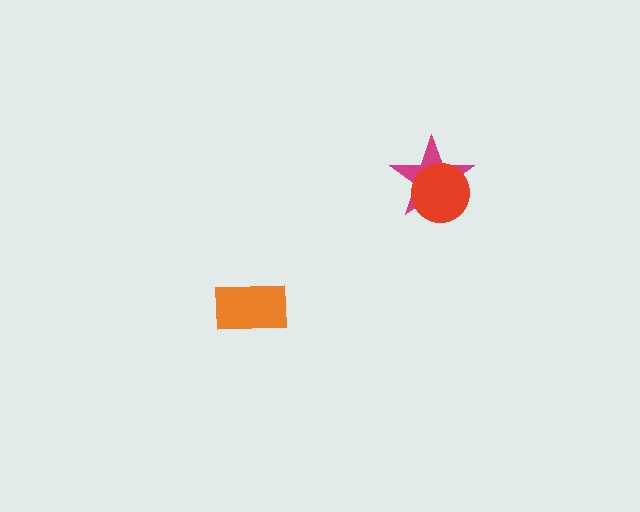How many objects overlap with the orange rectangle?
0 objects overlap with the orange rectangle.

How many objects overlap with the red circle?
1 object overlaps with the red circle.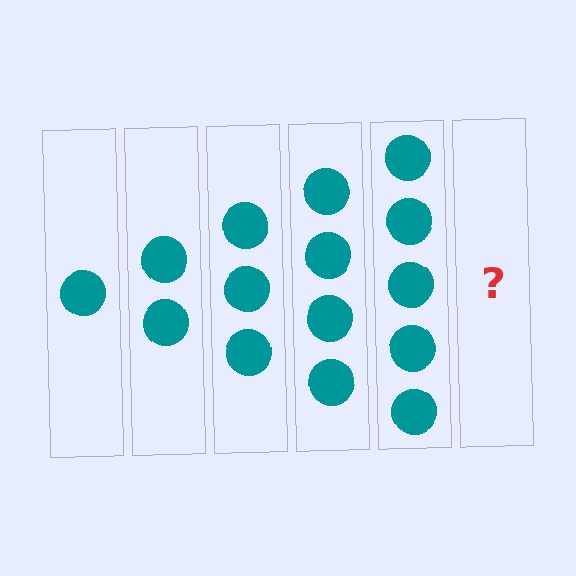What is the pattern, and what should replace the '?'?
The pattern is that each step adds one more circle. The '?' should be 6 circles.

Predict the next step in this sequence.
The next step is 6 circles.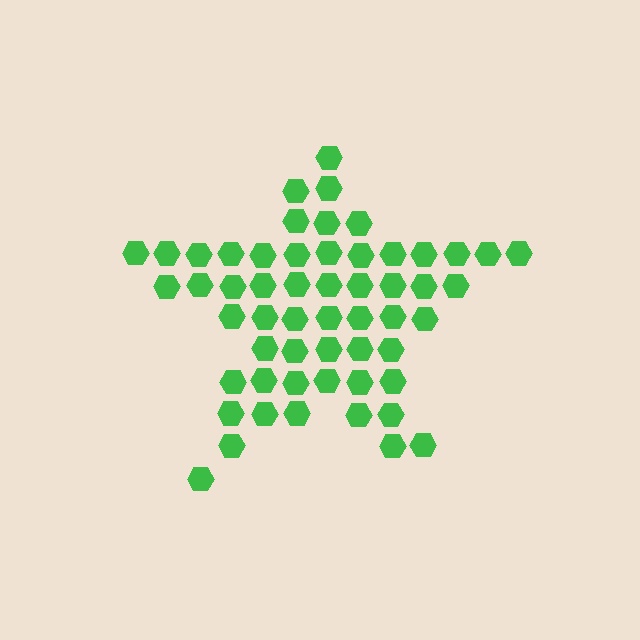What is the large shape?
The large shape is a star.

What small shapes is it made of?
It is made of small hexagons.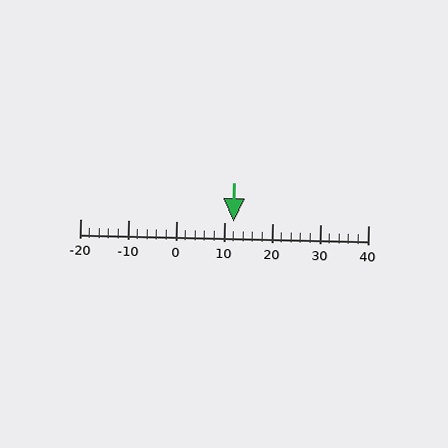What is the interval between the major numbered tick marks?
The major tick marks are spaced 10 units apart.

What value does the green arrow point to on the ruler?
The green arrow points to approximately 12.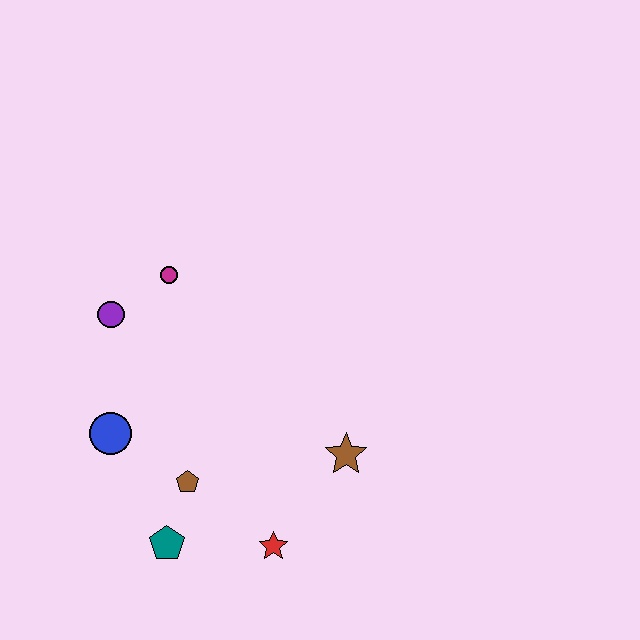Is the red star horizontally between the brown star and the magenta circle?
Yes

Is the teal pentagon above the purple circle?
No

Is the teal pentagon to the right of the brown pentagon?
No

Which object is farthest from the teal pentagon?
The magenta circle is farthest from the teal pentagon.